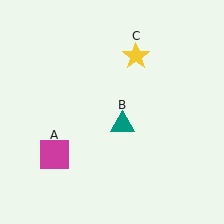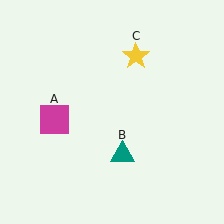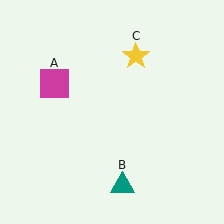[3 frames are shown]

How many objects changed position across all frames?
2 objects changed position: magenta square (object A), teal triangle (object B).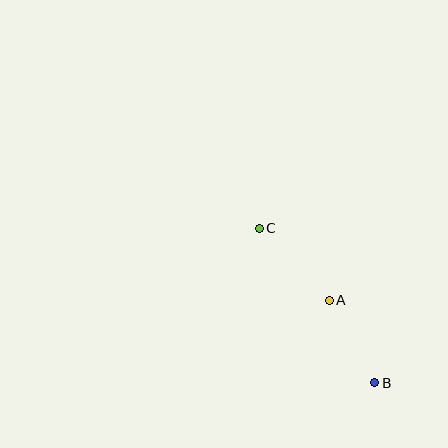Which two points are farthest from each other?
Points B and C are farthest from each other.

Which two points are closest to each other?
Points A and B are closest to each other.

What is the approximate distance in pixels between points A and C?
The distance between A and C is approximately 100 pixels.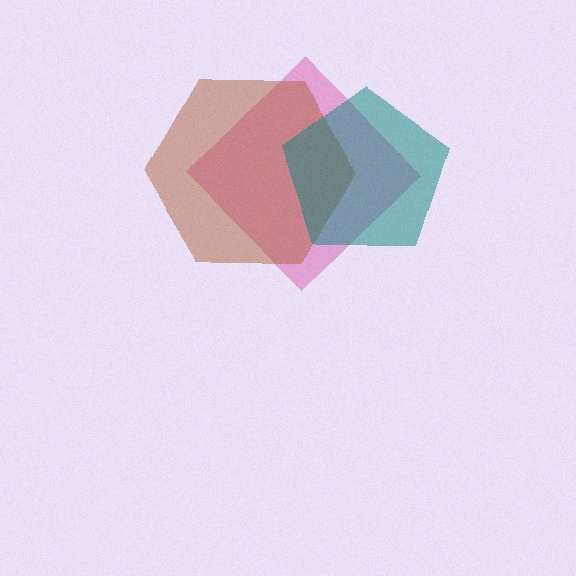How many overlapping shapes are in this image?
There are 3 overlapping shapes in the image.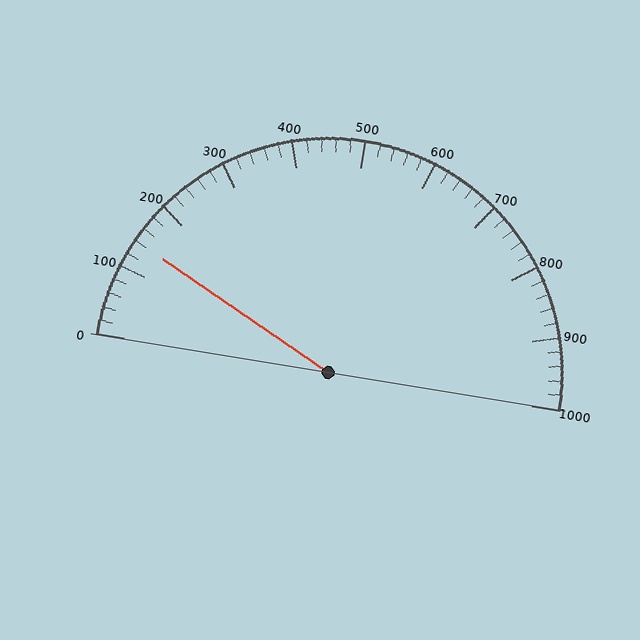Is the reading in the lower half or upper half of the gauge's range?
The reading is in the lower half of the range (0 to 1000).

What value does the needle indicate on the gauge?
The needle indicates approximately 140.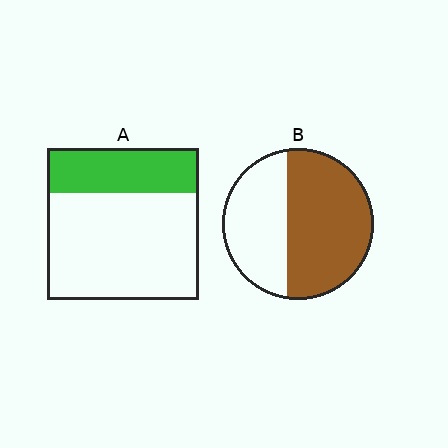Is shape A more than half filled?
No.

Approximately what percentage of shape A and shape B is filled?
A is approximately 30% and B is approximately 60%.